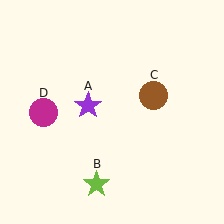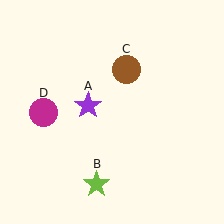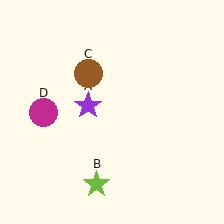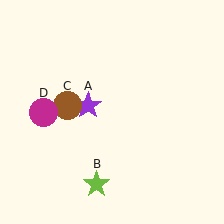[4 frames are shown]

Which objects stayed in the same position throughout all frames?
Purple star (object A) and lime star (object B) and magenta circle (object D) remained stationary.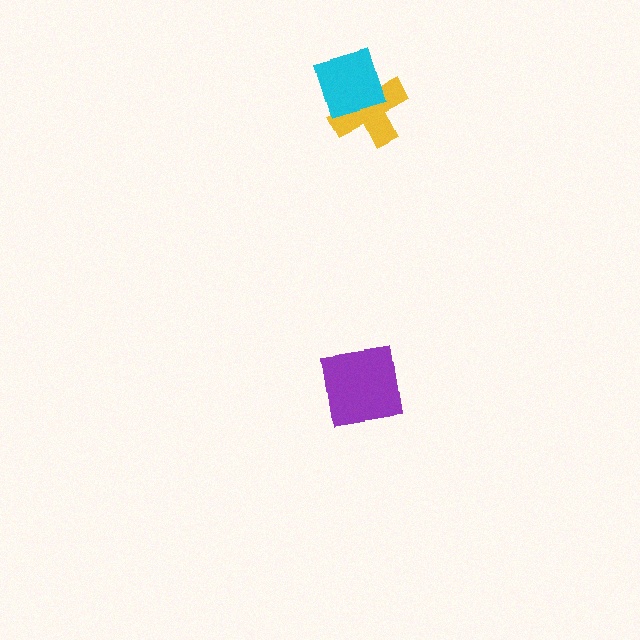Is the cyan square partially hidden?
No, no other shape covers it.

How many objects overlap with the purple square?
0 objects overlap with the purple square.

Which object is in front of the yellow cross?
The cyan square is in front of the yellow cross.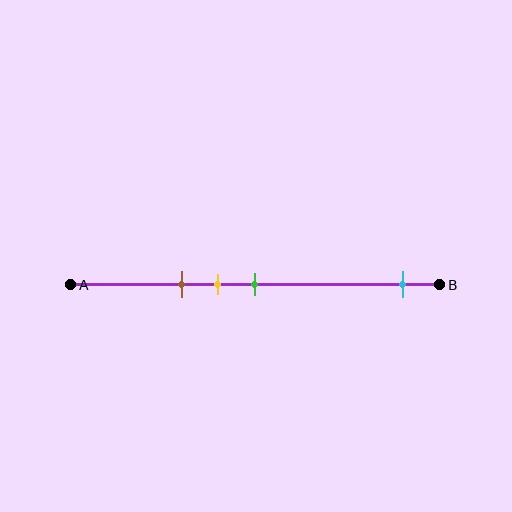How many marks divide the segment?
There are 4 marks dividing the segment.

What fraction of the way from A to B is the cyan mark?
The cyan mark is approximately 90% (0.9) of the way from A to B.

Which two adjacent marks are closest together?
The yellow and green marks are the closest adjacent pair.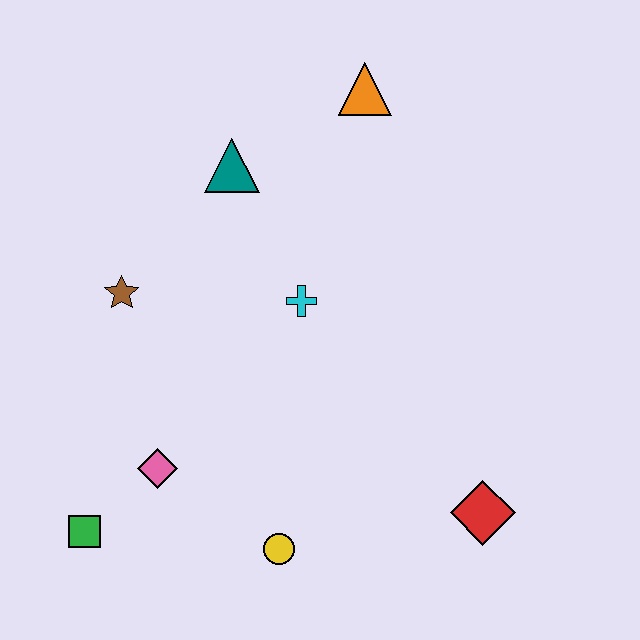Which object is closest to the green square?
The pink diamond is closest to the green square.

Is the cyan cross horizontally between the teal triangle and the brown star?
No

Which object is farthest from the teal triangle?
The red diamond is farthest from the teal triangle.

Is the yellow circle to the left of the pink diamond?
No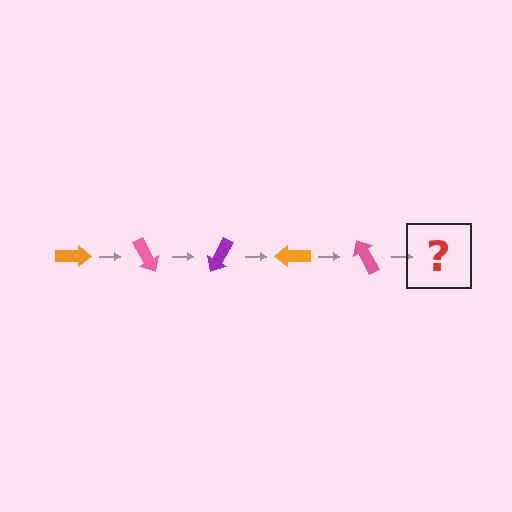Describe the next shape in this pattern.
It should be a purple arrow, rotated 300 degrees from the start.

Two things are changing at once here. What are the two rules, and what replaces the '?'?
The two rules are that it rotates 60 degrees each step and the color cycles through orange, pink, and purple. The '?' should be a purple arrow, rotated 300 degrees from the start.